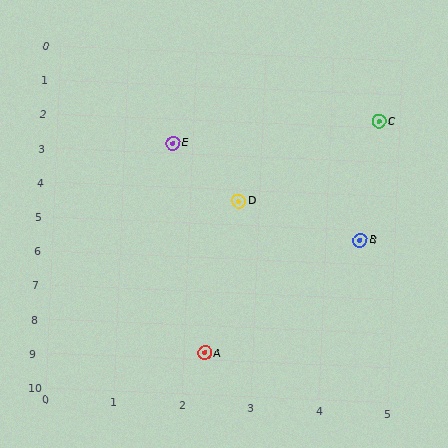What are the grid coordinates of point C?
Point C is at approximately (4.7, 1.8).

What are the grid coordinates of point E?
Point E is at approximately (1.7, 2.7).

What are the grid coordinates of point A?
Point A is at approximately (2.3, 8.8).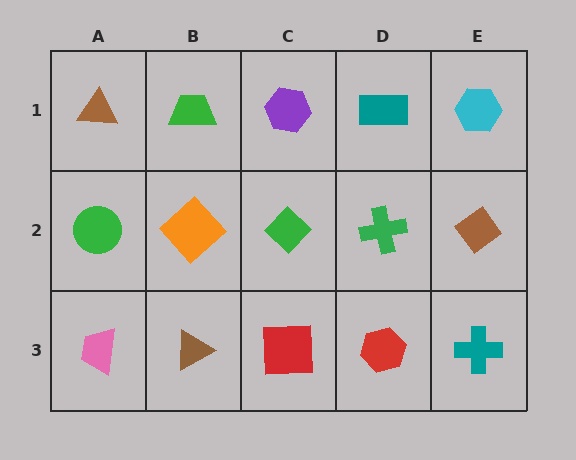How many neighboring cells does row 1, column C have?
3.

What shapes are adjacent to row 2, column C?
A purple hexagon (row 1, column C), a red square (row 3, column C), an orange diamond (row 2, column B), a green cross (row 2, column D).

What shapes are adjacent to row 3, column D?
A green cross (row 2, column D), a red square (row 3, column C), a teal cross (row 3, column E).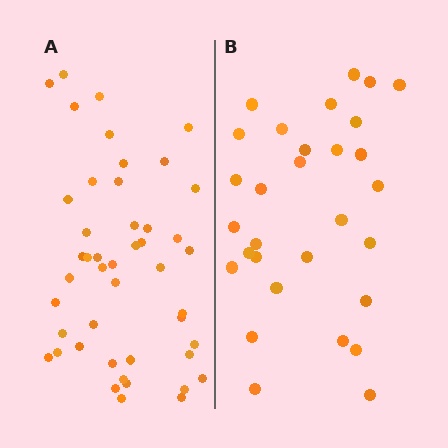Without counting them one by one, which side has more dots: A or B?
Region A (the left region) has more dots.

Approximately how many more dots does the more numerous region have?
Region A has approximately 15 more dots than region B.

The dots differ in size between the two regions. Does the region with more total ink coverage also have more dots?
No. Region B has more total ink coverage because its dots are larger, but region A actually contains more individual dots. Total area can be misleading — the number of items is what matters here.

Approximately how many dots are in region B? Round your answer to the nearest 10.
About 30 dots.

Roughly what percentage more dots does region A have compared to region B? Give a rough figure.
About 55% more.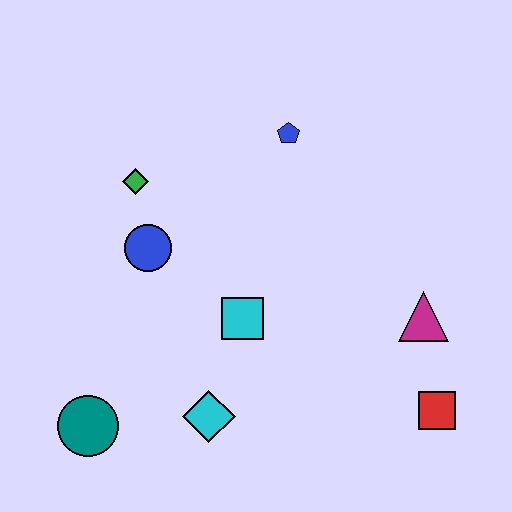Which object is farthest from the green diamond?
The red square is farthest from the green diamond.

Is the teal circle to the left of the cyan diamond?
Yes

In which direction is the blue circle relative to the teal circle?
The blue circle is above the teal circle.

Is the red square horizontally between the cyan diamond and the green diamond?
No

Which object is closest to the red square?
The magenta triangle is closest to the red square.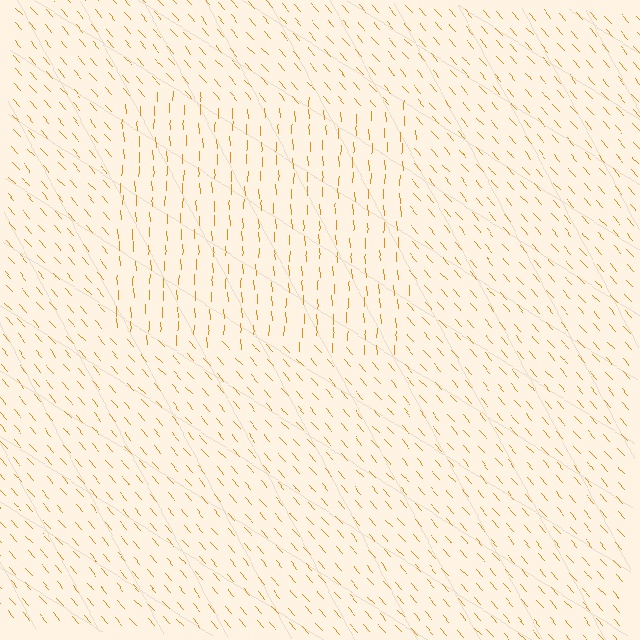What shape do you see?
I see a rectangle.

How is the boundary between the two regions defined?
The boundary is defined purely by a change in line orientation (approximately 39 degrees difference). All lines are the same color and thickness.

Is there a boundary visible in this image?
Yes, there is a texture boundary formed by a change in line orientation.